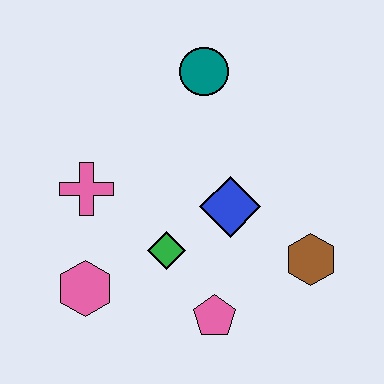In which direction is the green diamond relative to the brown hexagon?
The green diamond is to the left of the brown hexagon.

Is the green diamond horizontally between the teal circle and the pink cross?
Yes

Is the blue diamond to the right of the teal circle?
Yes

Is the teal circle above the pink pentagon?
Yes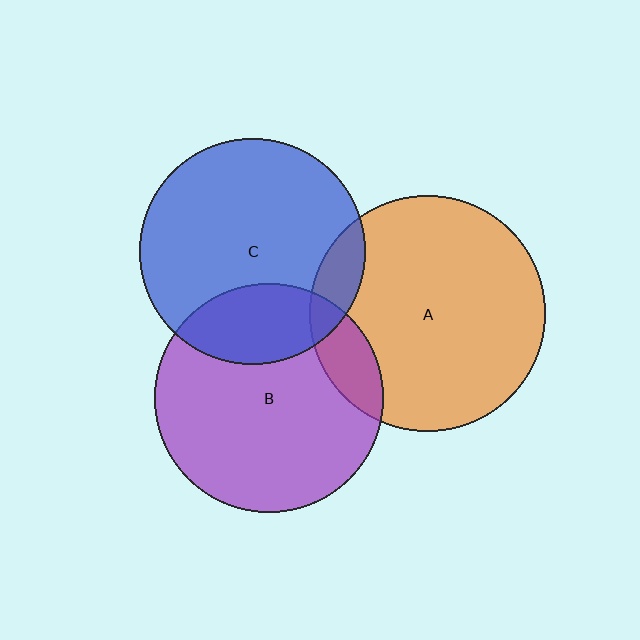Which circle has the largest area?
Circle A (orange).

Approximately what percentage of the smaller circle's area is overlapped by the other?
Approximately 10%.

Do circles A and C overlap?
Yes.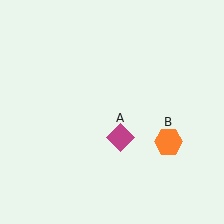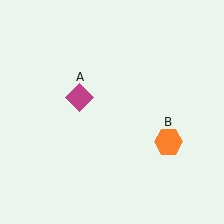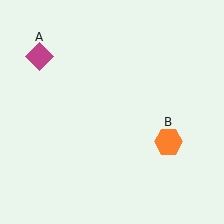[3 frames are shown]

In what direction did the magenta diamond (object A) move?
The magenta diamond (object A) moved up and to the left.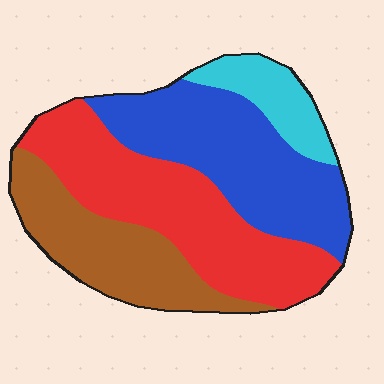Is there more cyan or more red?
Red.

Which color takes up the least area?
Cyan, at roughly 10%.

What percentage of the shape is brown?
Brown covers about 25% of the shape.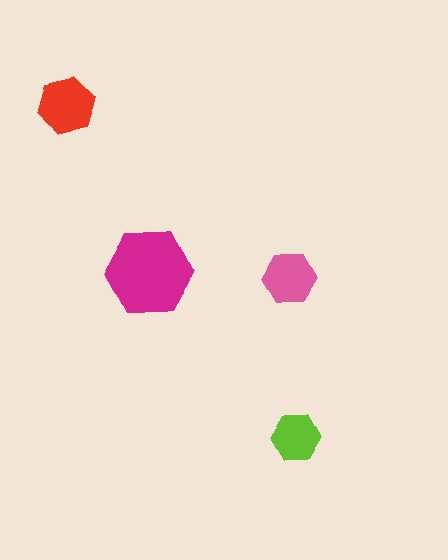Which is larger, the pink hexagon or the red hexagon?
The red one.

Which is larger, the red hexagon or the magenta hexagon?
The magenta one.